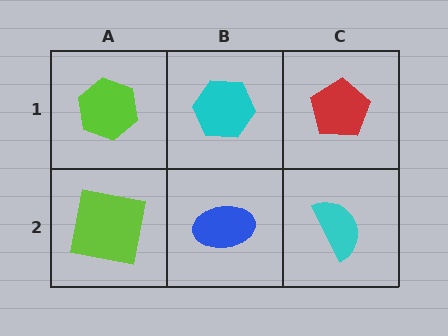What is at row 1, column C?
A red pentagon.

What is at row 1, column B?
A cyan hexagon.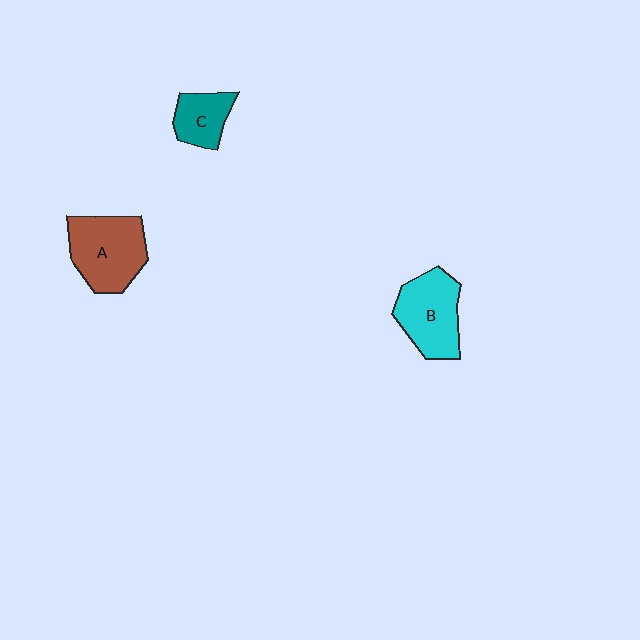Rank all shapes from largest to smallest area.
From largest to smallest: A (brown), B (cyan), C (teal).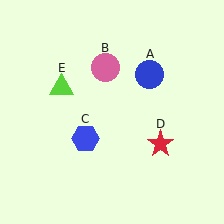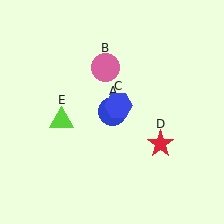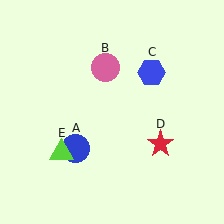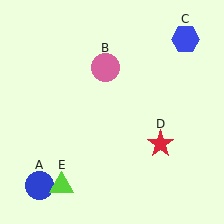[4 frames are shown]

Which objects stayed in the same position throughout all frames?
Pink circle (object B) and red star (object D) remained stationary.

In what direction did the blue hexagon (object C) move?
The blue hexagon (object C) moved up and to the right.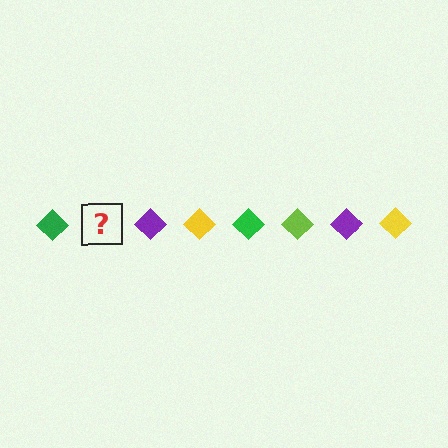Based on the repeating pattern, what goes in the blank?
The blank should be a lime diamond.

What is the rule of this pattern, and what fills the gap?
The rule is that the pattern cycles through green, lime, purple, yellow diamonds. The gap should be filled with a lime diamond.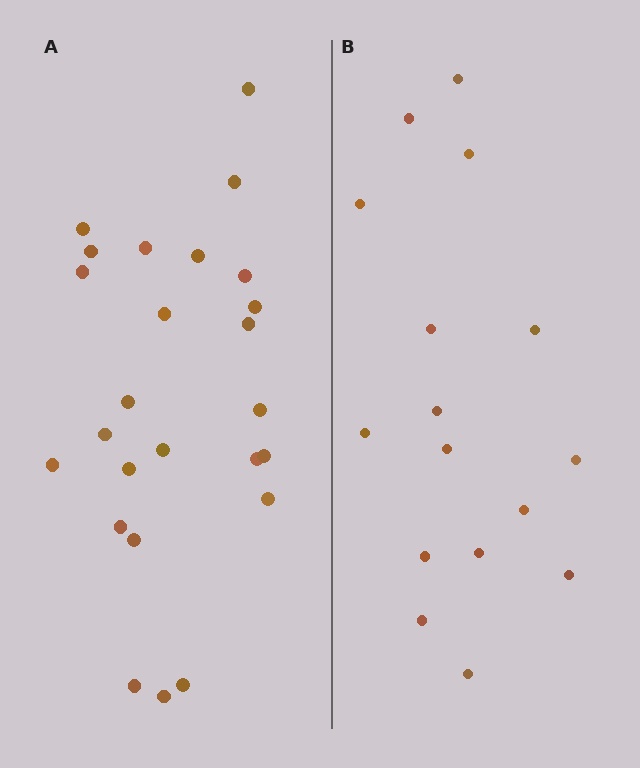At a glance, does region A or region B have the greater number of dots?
Region A (the left region) has more dots.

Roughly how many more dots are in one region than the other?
Region A has roughly 8 or so more dots than region B.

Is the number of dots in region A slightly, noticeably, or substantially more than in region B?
Region A has substantially more. The ratio is roughly 1.6 to 1.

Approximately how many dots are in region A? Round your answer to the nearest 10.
About 20 dots. (The exact count is 25, which rounds to 20.)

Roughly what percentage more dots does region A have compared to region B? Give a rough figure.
About 55% more.